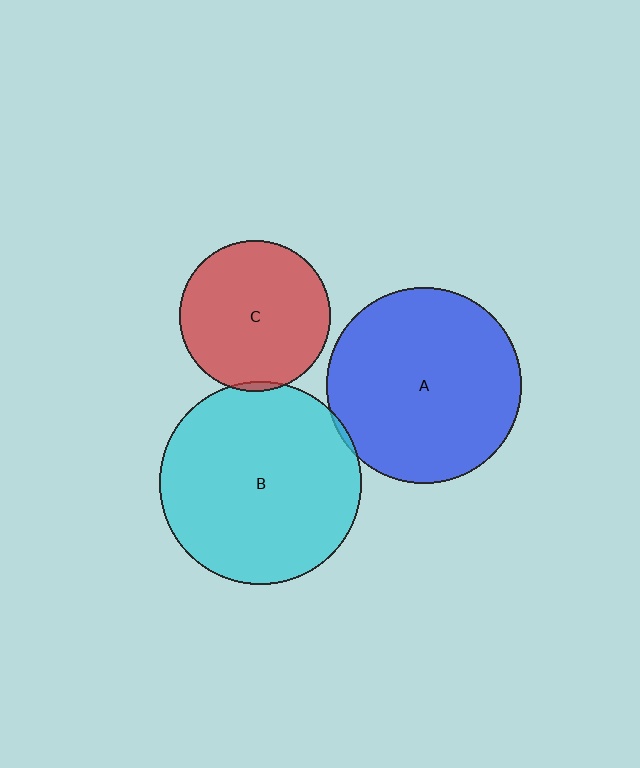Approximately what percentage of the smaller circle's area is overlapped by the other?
Approximately 5%.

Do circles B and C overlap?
Yes.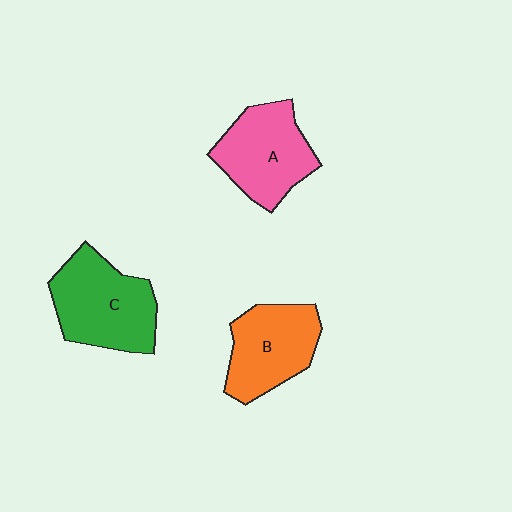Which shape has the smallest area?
Shape B (orange).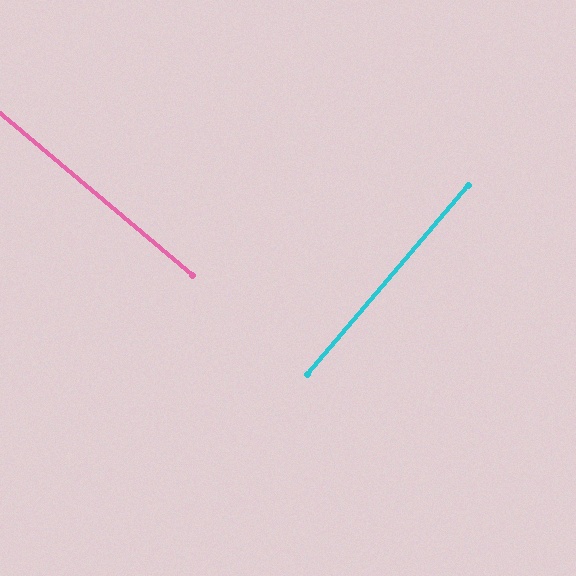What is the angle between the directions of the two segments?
Approximately 89 degrees.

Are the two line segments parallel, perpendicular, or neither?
Perpendicular — they meet at approximately 89°.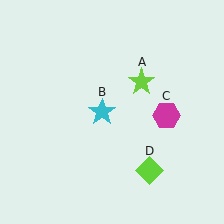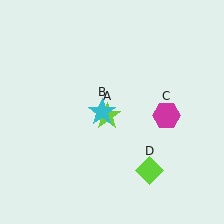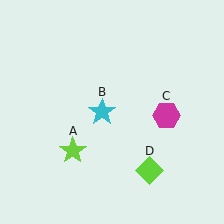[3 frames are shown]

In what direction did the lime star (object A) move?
The lime star (object A) moved down and to the left.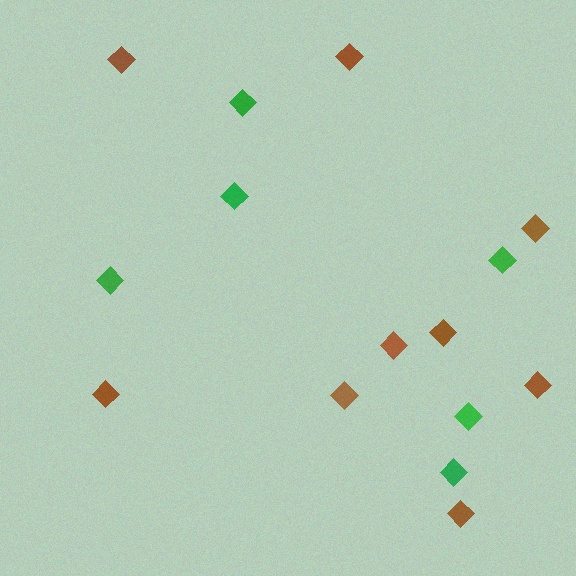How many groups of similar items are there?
There are 2 groups: one group of green diamonds (6) and one group of brown diamonds (9).